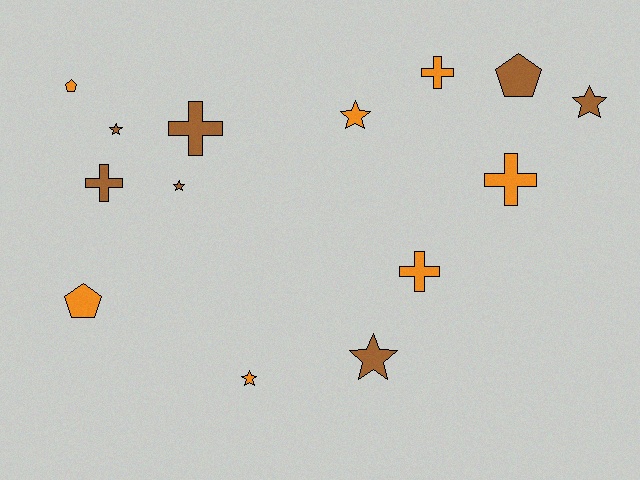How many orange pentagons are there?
There are 2 orange pentagons.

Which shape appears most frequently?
Star, with 6 objects.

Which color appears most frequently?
Orange, with 7 objects.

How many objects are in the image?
There are 14 objects.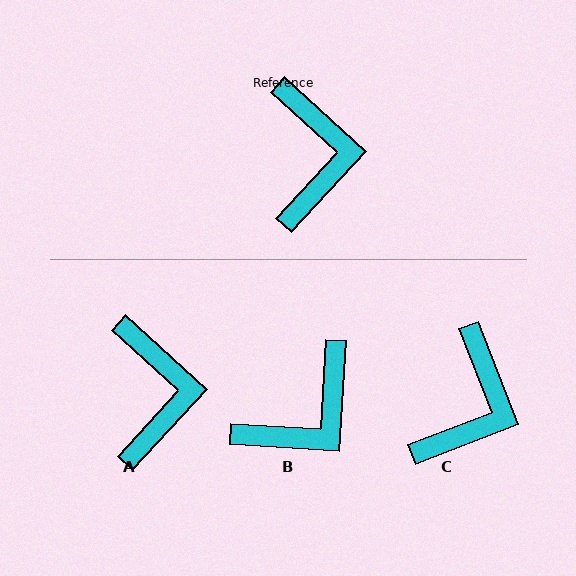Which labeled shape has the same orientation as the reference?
A.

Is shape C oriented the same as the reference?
No, it is off by about 26 degrees.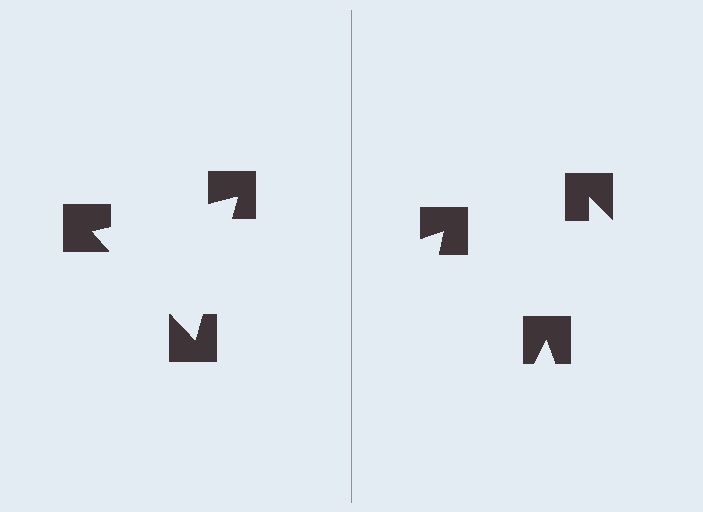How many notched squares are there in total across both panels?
6 — 3 on each side.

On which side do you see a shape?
An illusory triangle appears on the left side. On the right side the wedge cuts are rotated, so no coherent shape forms.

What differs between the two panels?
The notched squares are positioned identically on both sides; only the wedge orientations differ. On the left they align to a triangle; on the right they are misaligned.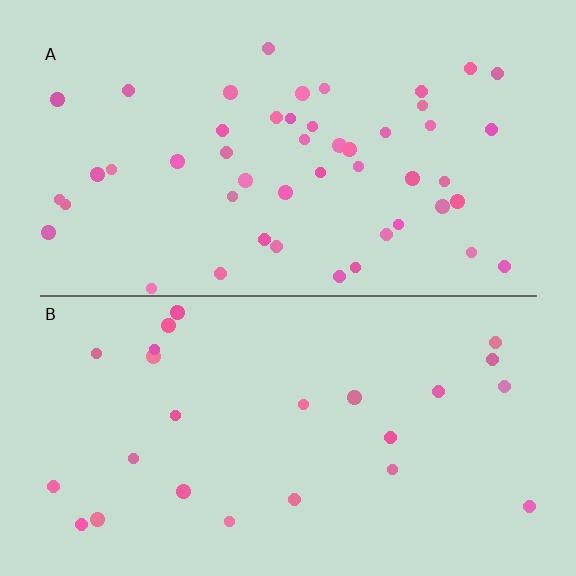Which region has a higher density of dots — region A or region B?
A (the top).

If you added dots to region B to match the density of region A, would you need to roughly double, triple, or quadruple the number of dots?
Approximately double.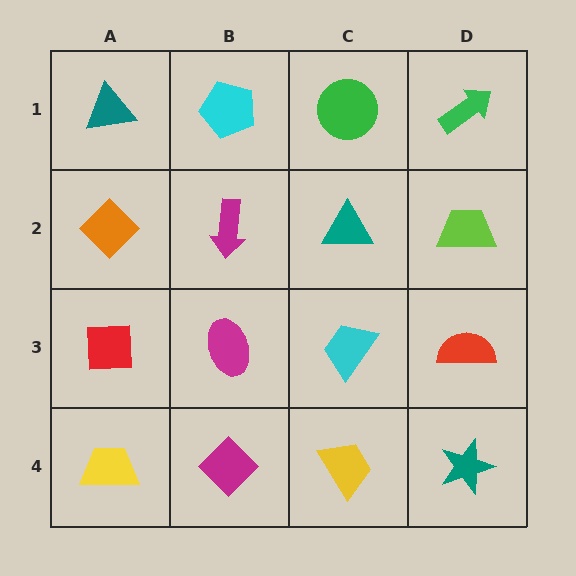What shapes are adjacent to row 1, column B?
A magenta arrow (row 2, column B), a teal triangle (row 1, column A), a green circle (row 1, column C).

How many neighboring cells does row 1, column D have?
2.